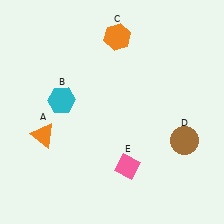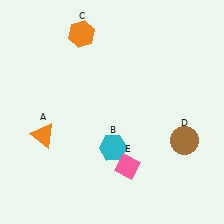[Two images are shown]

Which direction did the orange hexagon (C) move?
The orange hexagon (C) moved left.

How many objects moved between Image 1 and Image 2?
2 objects moved between the two images.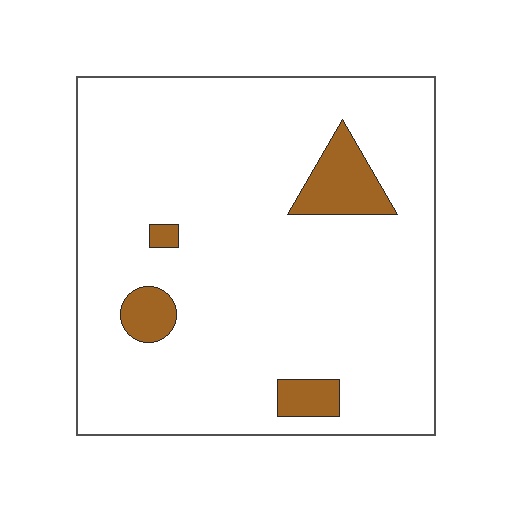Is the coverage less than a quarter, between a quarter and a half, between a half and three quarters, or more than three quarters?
Less than a quarter.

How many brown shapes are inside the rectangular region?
4.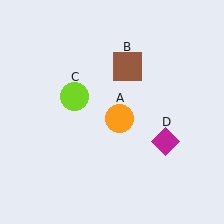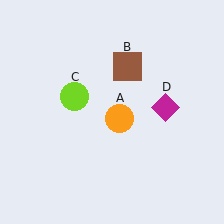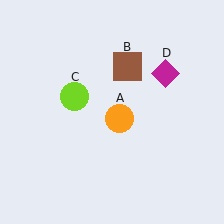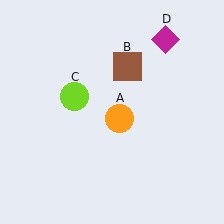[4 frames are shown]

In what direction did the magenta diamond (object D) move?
The magenta diamond (object D) moved up.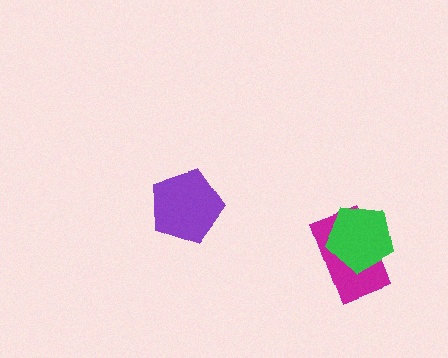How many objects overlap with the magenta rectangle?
1 object overlaps with the magenta rectangle.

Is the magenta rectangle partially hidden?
Yes, it is partially covered by another shape.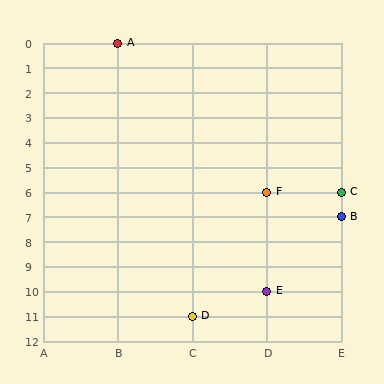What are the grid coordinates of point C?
Point C is at grid coordinates (E, 6).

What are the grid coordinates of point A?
Point A is at grid coordinates (B, 0).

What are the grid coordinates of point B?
Point B is at grid coordinates (E, 7).